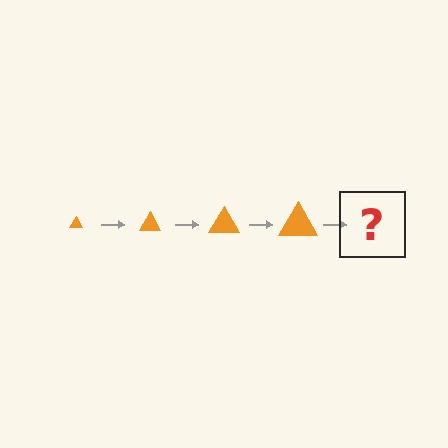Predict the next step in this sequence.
The next step is an orange triangle, larger than the previous one.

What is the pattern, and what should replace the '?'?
The pattern is that the triangle gets progressively larger each step. The '?' should be an orange triangle, larger than the previous one.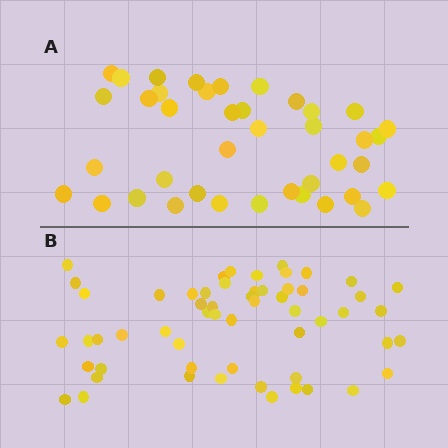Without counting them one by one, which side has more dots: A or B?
Region B (the bottom region) has more dots.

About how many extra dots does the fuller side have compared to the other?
Region B has approximately 15 more dots than region A.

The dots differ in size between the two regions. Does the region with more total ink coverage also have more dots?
No. Region A has more total ink coverage because its dots are larger, but region B actually contains more individual dots. Total area can be misleading — the number of items is what matters here.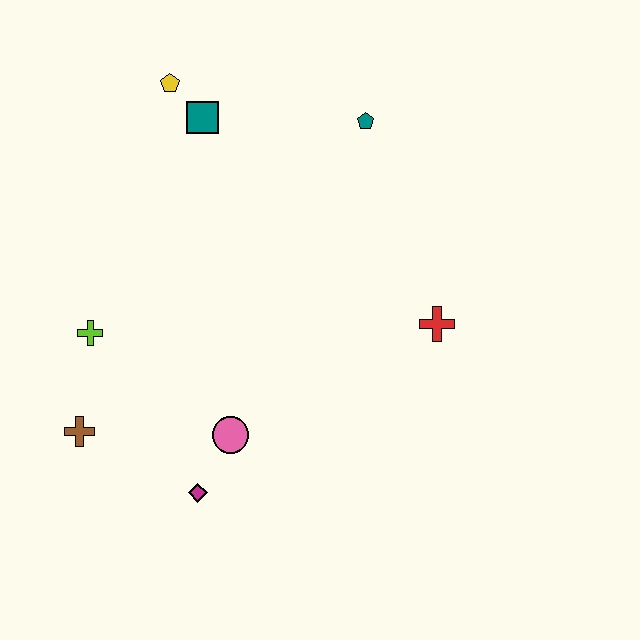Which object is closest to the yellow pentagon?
The teal square is closest to the yellow pentagon.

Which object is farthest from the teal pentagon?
The brown cross is farthest from the teal pentagon.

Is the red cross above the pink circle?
Yes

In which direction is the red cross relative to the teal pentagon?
The red cross is below the teal pentagon.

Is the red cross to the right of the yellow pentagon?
Yes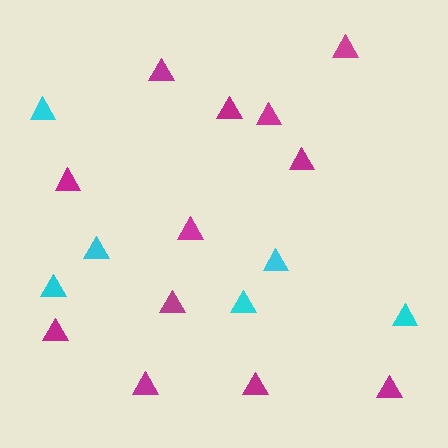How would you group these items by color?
There are 2 groups: one group of cyan triangles (6) and one group of magenta triangles (12).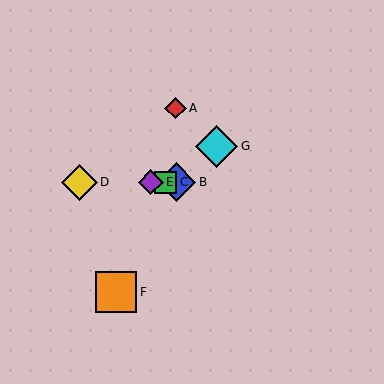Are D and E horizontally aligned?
Yes, both are at y≈182.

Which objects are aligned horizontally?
Objects B, C, D, E are aligned horizontally.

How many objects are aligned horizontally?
4 objects (B, C, D, E) are aligned horizontally.